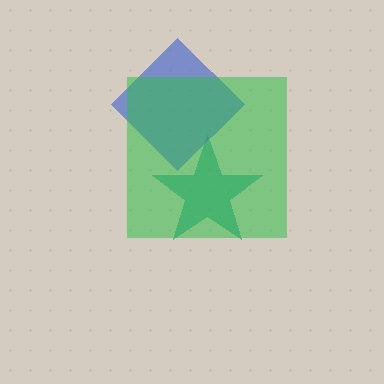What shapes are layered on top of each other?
The layered shapes are: a teal star, a blue diamond, a green square.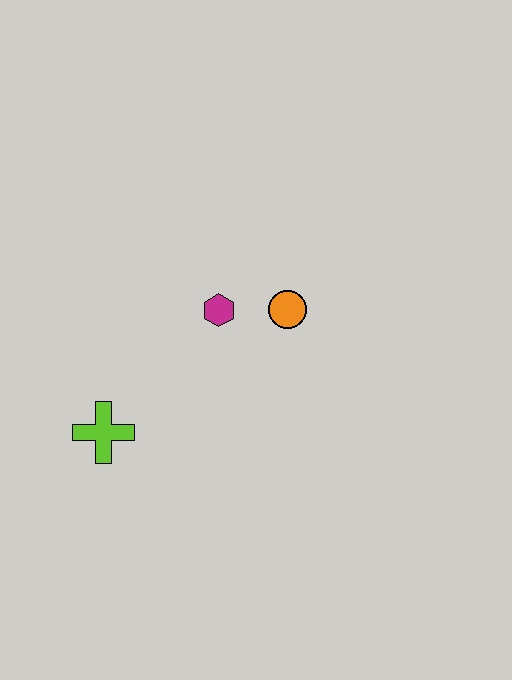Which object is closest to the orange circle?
The magenta hexagon is closest to the orange circle.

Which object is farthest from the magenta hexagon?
The lime cross is farthest from the magenta hexagon.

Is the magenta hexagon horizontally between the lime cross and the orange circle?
Yes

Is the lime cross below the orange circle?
Yes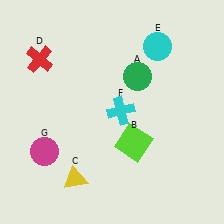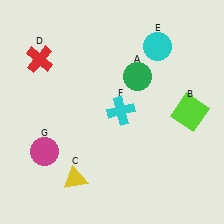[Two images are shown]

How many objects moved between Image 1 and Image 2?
1 object moved between the two images.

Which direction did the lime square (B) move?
The lime square (B) moved right.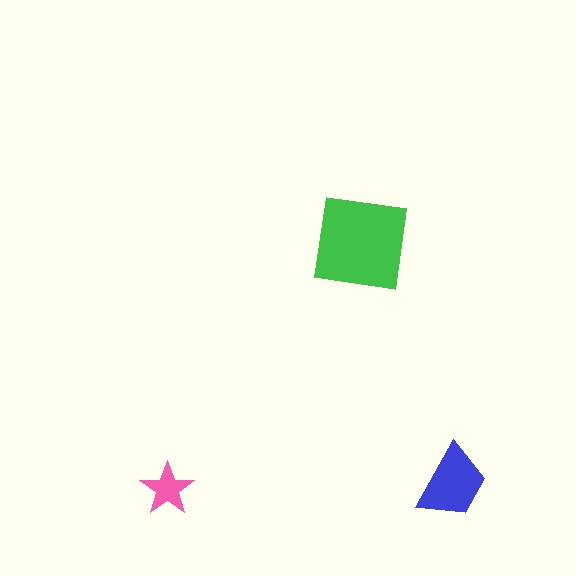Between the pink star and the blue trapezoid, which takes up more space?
The blue trapezoid.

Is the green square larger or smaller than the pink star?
Larger.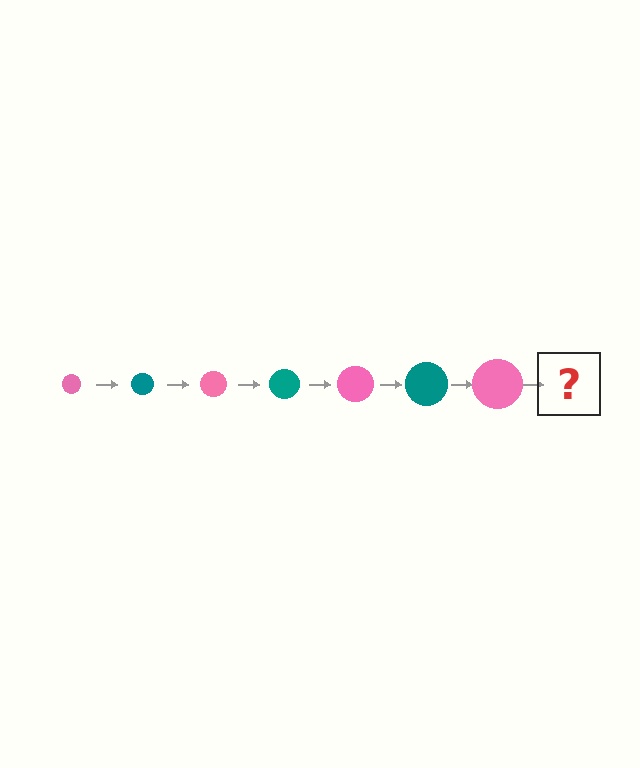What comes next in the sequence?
The next element should be a teal circle, larger than the previous one.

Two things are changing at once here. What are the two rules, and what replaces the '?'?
The two rules are that the circle grows larger each step and the color cycles through pink and teal. The '?' should be a teal circle, larger than the previous one.